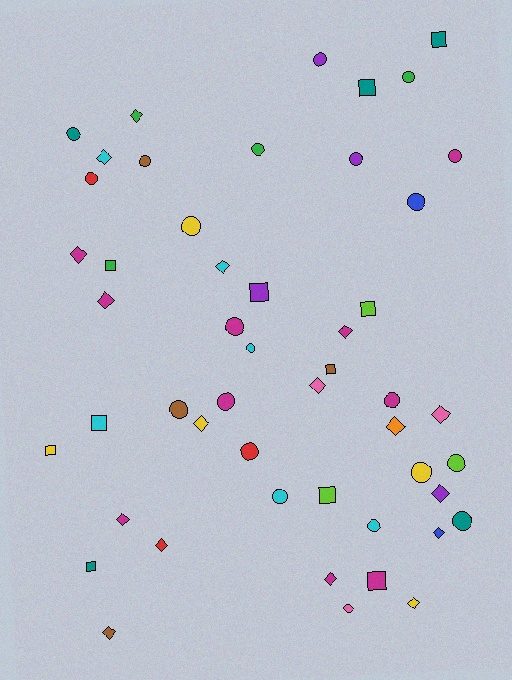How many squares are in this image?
There are 11 squares.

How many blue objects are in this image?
There are 2 blue objects.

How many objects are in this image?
There are 50 objects.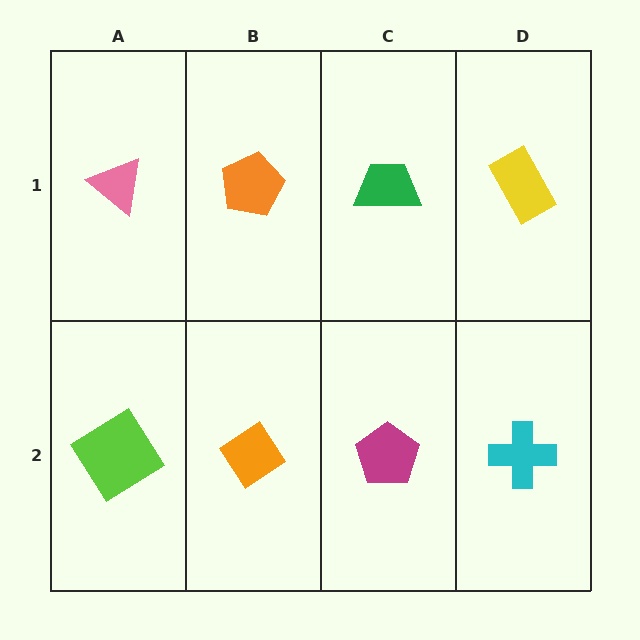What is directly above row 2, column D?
A yellow rectangle.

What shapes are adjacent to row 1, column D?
A cyan cross (row 2, column D), a green trapezoid (row 1, column C).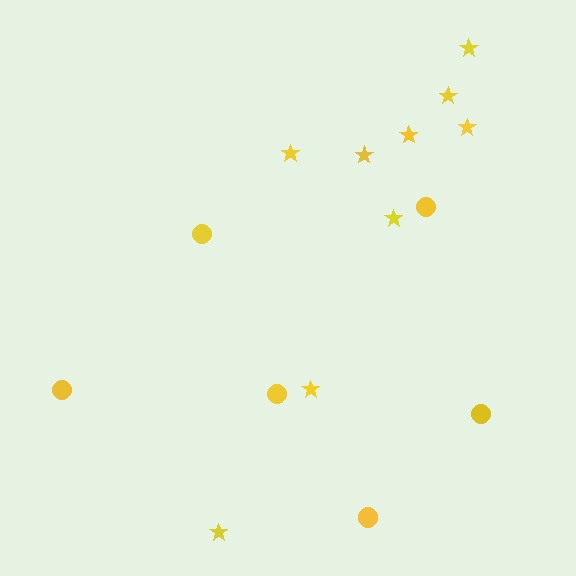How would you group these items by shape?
There are 2 groups: one group of stars (9) and one group of circles (6).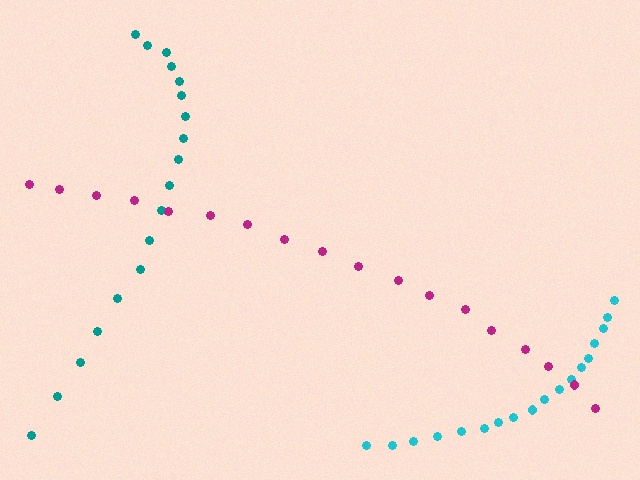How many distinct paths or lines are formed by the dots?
There are 3 distinct paths.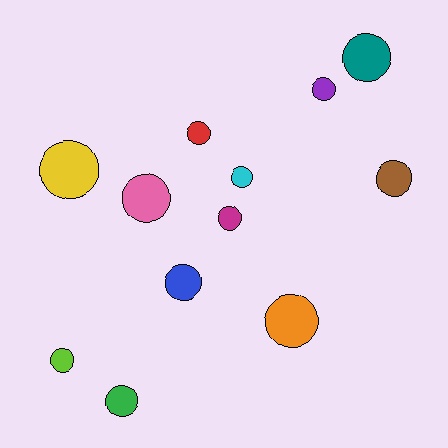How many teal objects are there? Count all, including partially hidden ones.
There is 1 teal object.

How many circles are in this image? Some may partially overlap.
There are 12 circles.